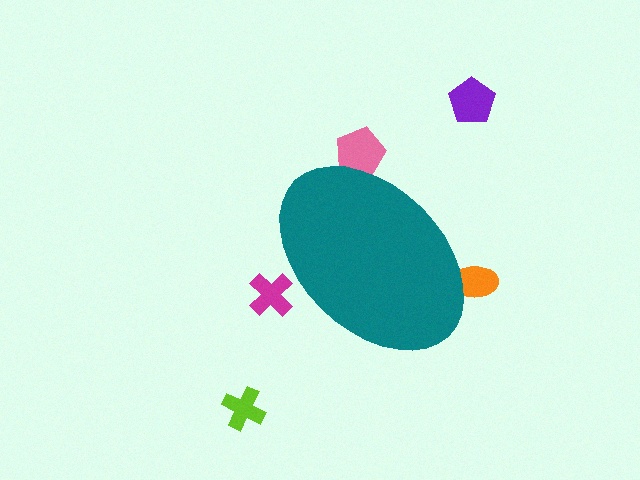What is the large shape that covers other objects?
A teal ellipse.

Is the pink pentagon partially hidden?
Yes, the pink pentagon is partially hidden behind the teal ellipse.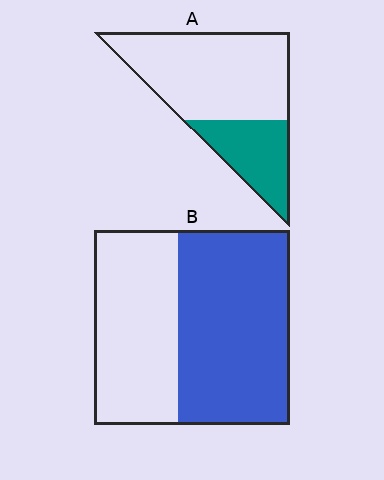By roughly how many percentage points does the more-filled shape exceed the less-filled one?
By roughly 25 percentage points (B over A).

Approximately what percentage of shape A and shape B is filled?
A is approximately 30% and B is approximately 55%.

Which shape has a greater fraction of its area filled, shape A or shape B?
Shape B.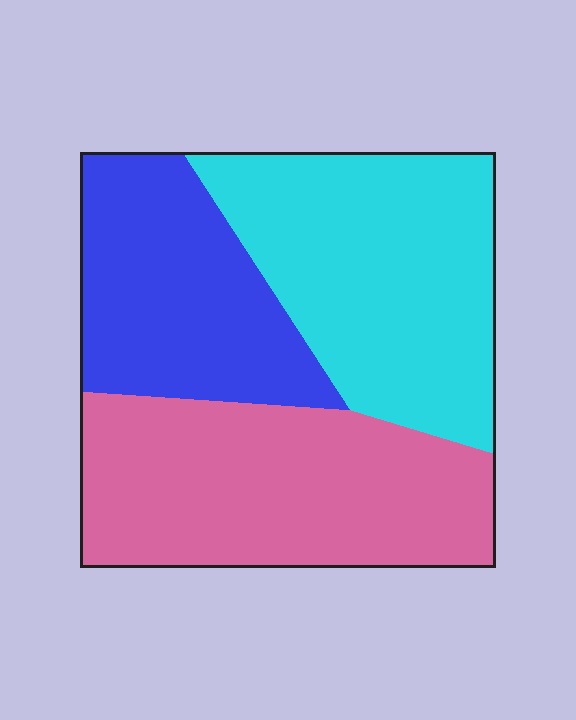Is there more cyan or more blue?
Cyan.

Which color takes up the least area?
Blue, at roughly 25%.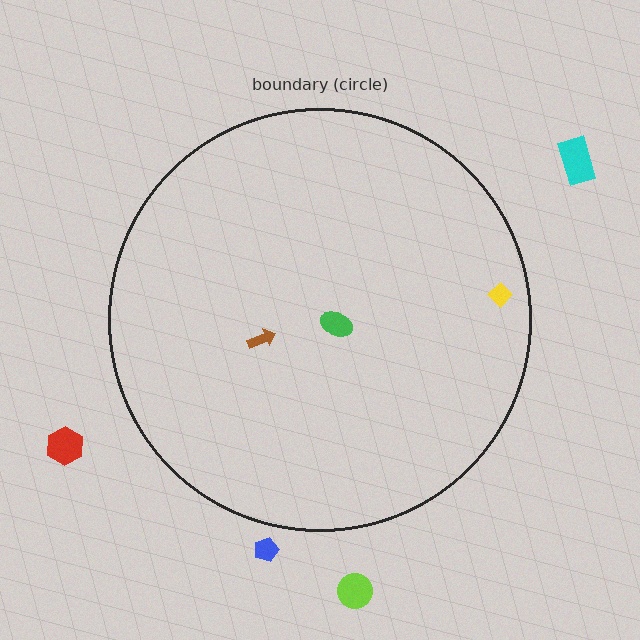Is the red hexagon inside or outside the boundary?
Outside.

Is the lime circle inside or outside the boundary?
Outside.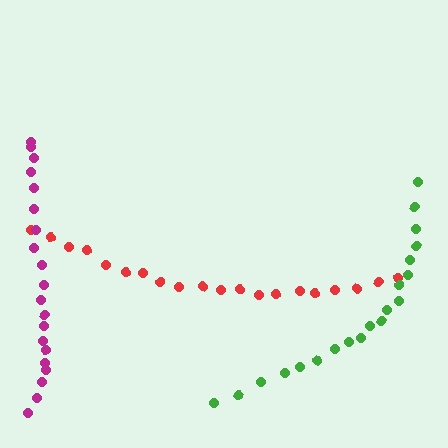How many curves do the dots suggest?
There are 3 distinct paths.